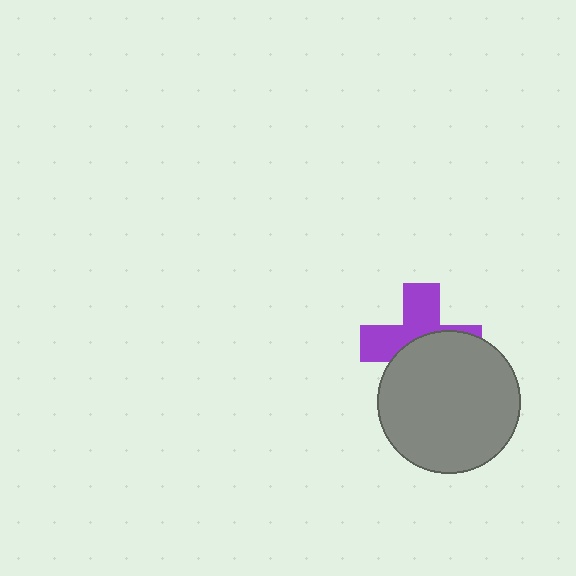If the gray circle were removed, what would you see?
You would see the complete purple cross.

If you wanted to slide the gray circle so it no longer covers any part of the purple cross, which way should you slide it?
Slide it down — that is the most direct way to separate the two shapes.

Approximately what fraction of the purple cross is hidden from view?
Roughly 51% of the purple cross is hidden behind the gray circle.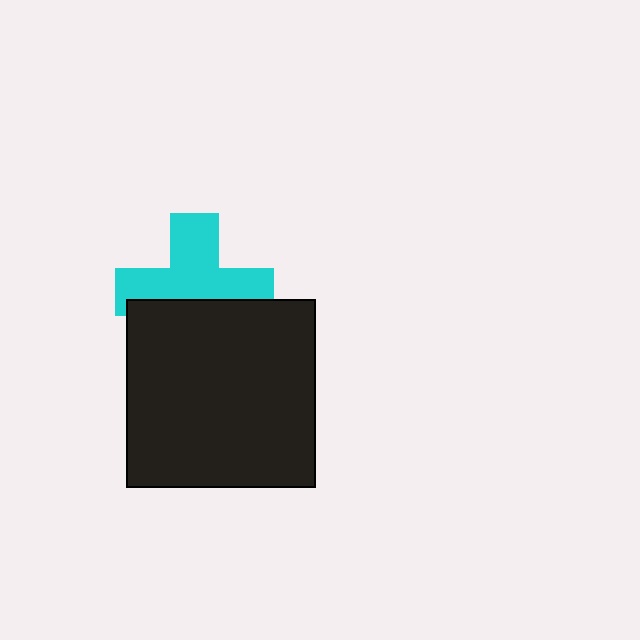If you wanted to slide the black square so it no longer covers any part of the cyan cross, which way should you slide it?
Slide it down — that is the most direct way to separate the two shapes.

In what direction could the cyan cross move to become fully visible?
The cyan cross could move up. That would shift it out from behind the black square entirely.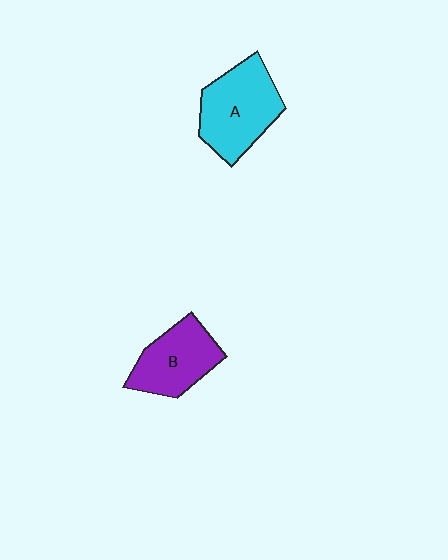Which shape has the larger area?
Shape A (cyan).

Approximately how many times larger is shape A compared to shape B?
Approximately 1.3 times.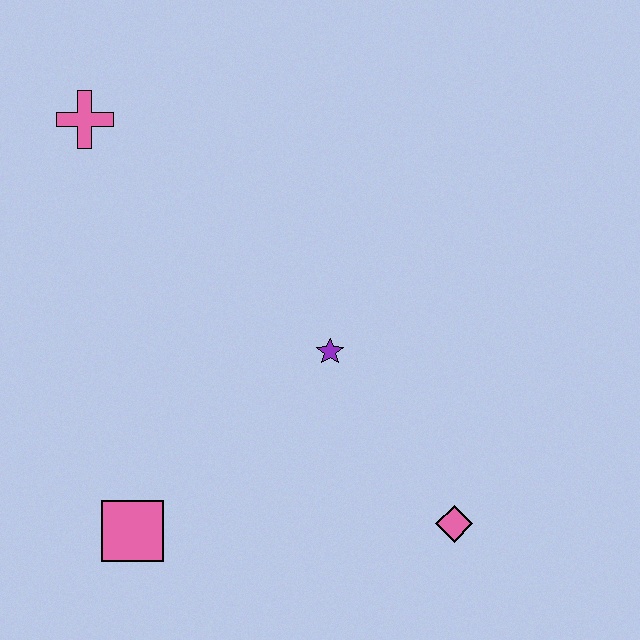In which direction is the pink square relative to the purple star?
The pink square is to the left of the purple star.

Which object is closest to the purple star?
The pink diamond is closest to the purple star.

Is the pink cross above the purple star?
Yes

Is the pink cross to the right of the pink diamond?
No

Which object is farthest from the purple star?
The pink cross is farthest from the purple star.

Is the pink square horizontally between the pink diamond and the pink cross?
Yes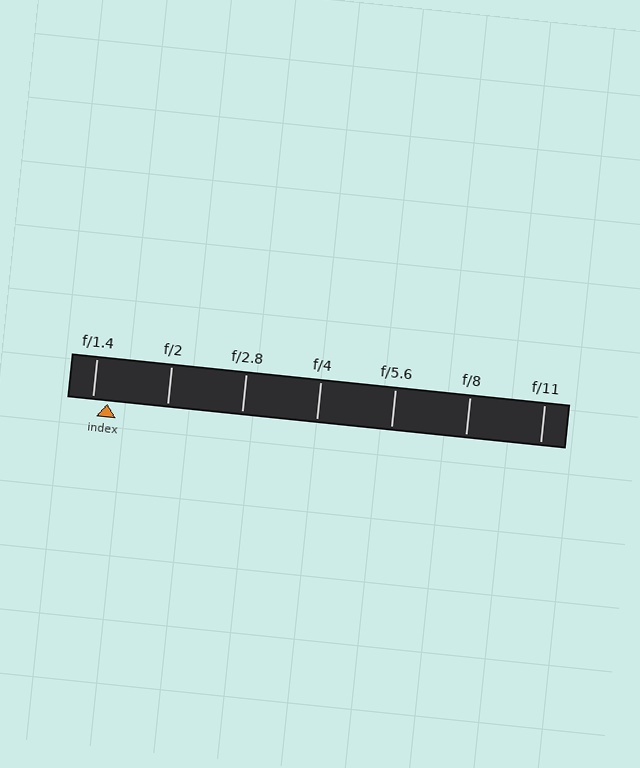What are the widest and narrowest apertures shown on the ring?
The widest aperture shown is f/1.4 and the narrowest is f/11.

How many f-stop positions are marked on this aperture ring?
There are 7 f-stop positions marked.